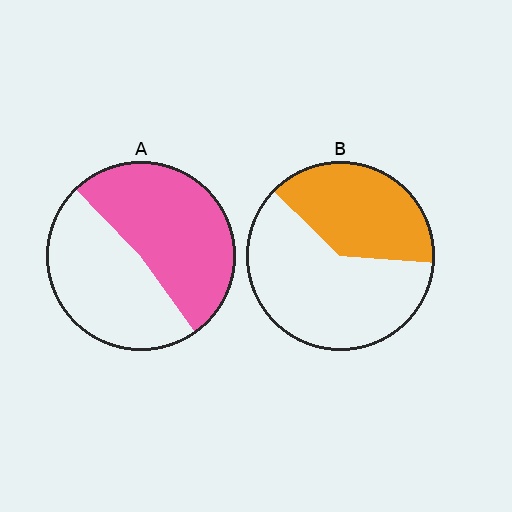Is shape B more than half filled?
No.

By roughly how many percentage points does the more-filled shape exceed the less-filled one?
By roughly 15 percentage points (A over B).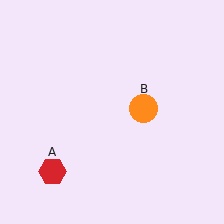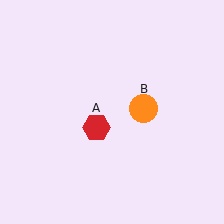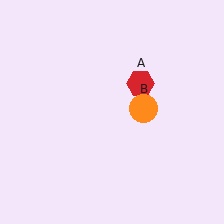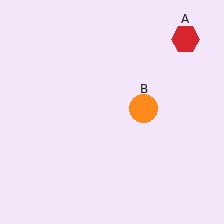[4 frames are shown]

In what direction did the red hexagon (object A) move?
The red hexagon (object A) moved up and to the right.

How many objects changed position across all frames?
1 object changed position: red hexagon (object A).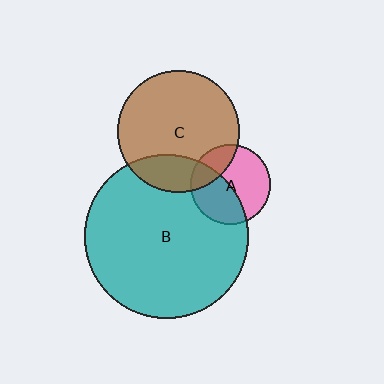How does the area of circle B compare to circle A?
Approximately 4.2 times.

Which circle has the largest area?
Circle B (teal).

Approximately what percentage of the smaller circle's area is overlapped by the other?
Approximately 25%.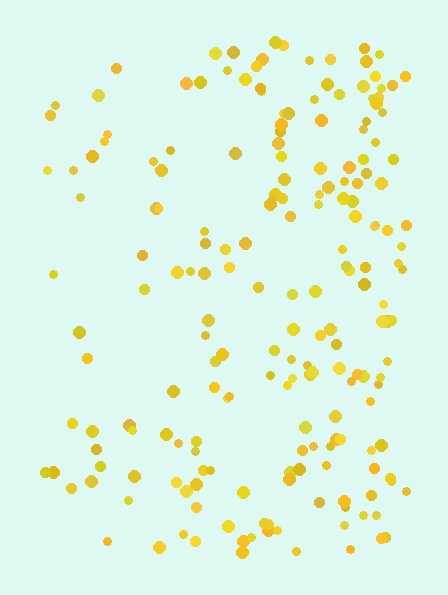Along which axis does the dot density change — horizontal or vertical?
Horizontal.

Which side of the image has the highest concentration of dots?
The right.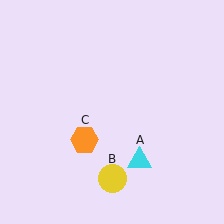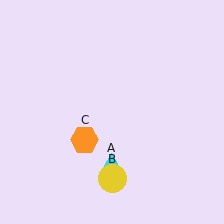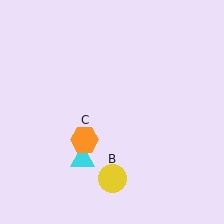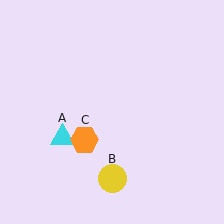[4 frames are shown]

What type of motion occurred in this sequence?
The cyan triangle (object A) rotated clockwise around the center of the scene.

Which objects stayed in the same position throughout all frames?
Yellow circle (object B) and orange hexagon (object C) remained stationary.